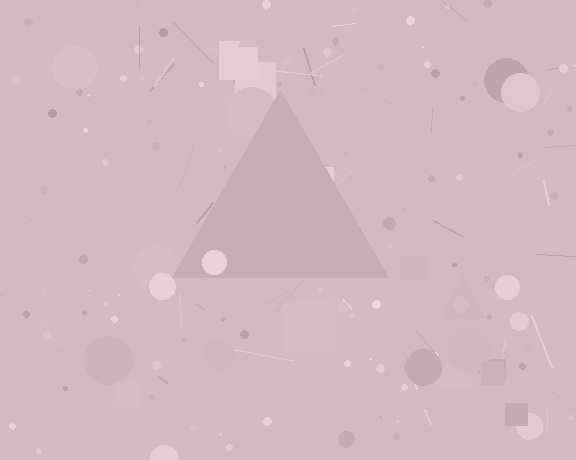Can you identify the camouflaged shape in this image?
The camouflaged shape is a triangle.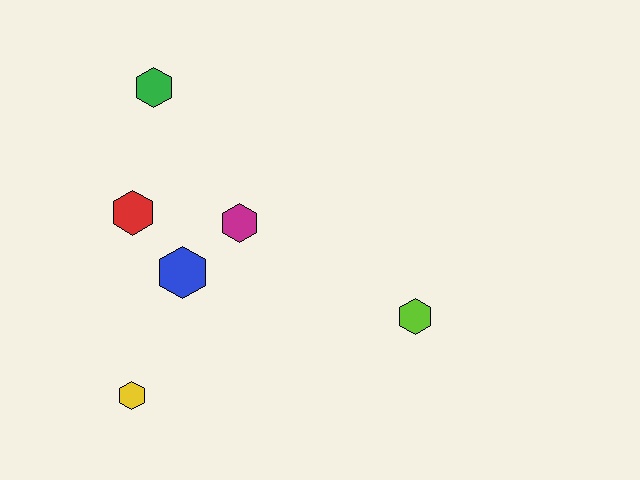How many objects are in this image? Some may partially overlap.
There are 6 objects.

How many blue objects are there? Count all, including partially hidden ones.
There is 1 blue object.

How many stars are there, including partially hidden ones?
There are no stars.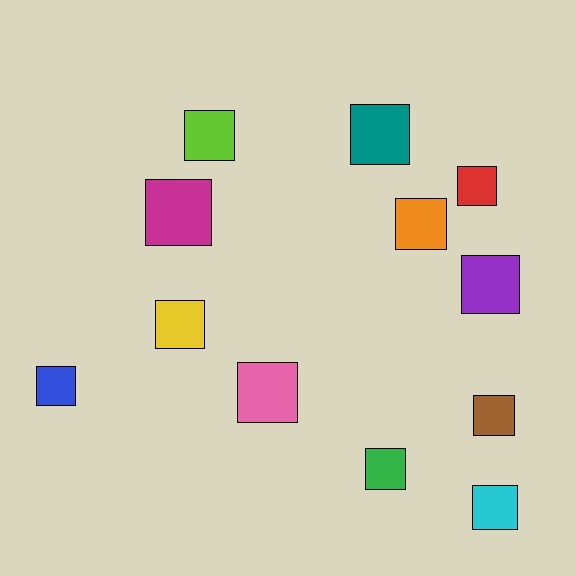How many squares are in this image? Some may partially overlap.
There are 12 squares.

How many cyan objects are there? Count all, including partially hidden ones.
There is 1 cyan object.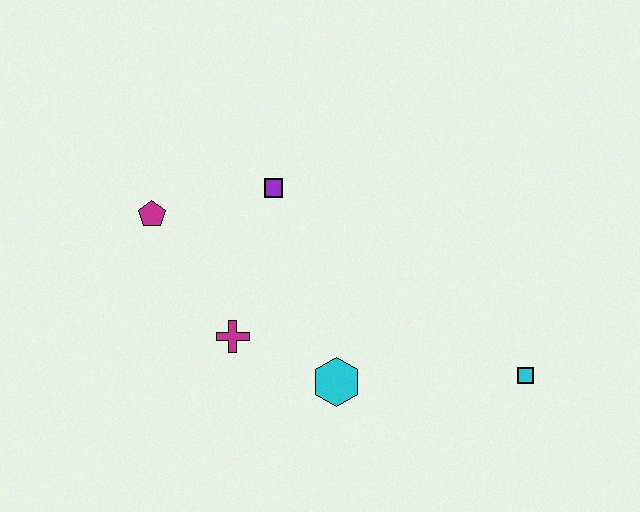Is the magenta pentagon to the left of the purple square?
Yes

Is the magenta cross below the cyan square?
No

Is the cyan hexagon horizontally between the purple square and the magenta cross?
No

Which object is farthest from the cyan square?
The magenta pentagon is farthest from the cyan square.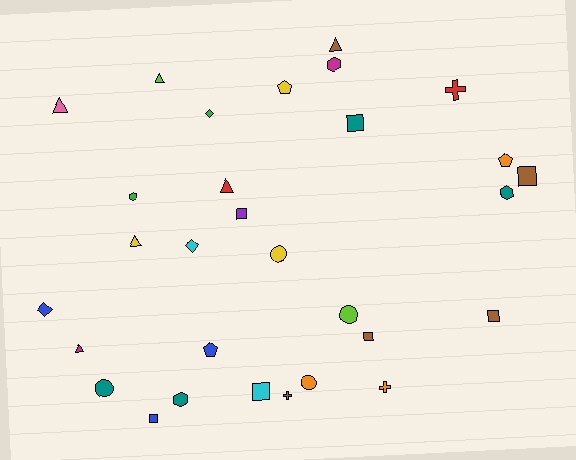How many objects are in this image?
There are 30 objects.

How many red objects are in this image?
There are 2 red objects.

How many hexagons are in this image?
There are 4 hexagons.